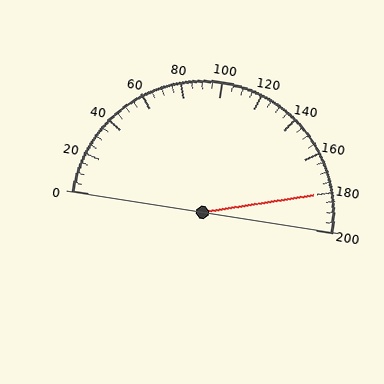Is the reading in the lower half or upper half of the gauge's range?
The reading is in the upper half of the range (0 to 200).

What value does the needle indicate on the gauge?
The needle indicates approximately 180.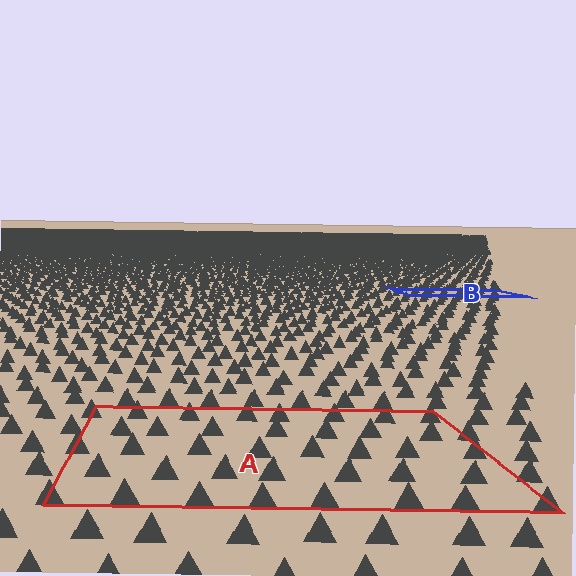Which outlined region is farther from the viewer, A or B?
Region B is farther from the viewer — the texture elements inside it appear smaller and more densely packed.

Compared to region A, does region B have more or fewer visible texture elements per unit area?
Region B has more texture elements per unit area — they are packed more densely because it is farther away.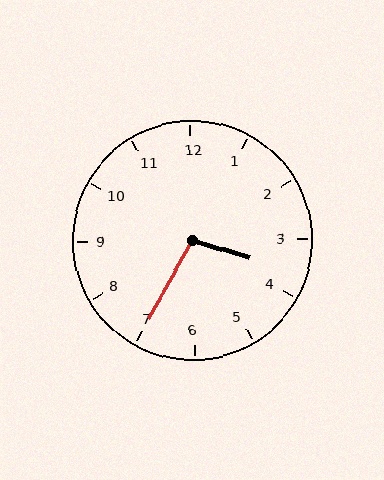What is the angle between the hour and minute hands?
Approximately 102 degrees.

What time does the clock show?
3:35.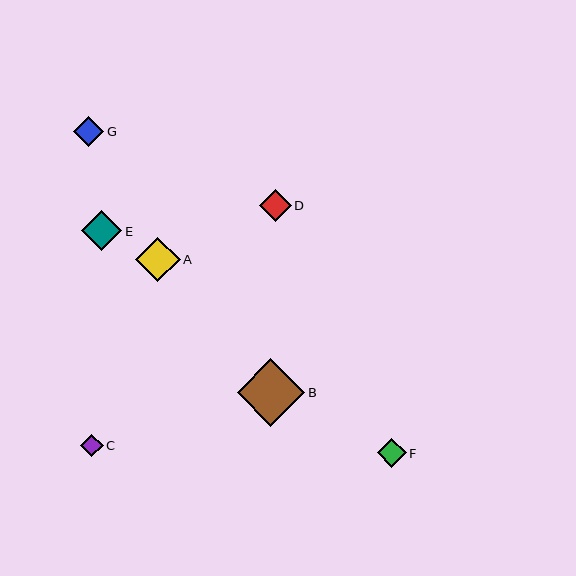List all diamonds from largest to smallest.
From largest to smallest: B, A, E, D, G, F, C.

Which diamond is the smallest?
Diamond C is the smallest with a size of approximately 22 pixels.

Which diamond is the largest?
Diamond B is the largest with a size of approximately 68 pixels.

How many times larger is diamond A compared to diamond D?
Diamond A is approximately 1.4 times the size of diamond D.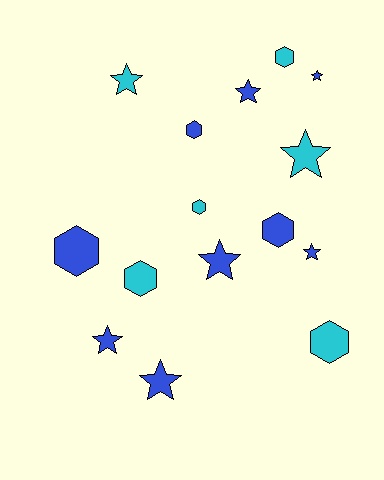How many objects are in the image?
There are 15 objects.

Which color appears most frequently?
Blue, with 9 objects.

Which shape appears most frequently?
Star, with 8 objects.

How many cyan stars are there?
There are 2 cyan stars.